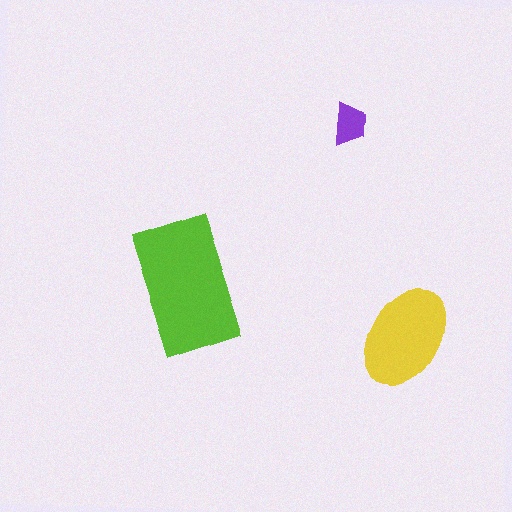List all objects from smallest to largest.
The purple trapezoid, the yellow ellipse, the lime rectangle.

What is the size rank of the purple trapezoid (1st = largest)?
3rd.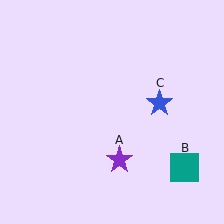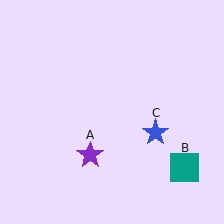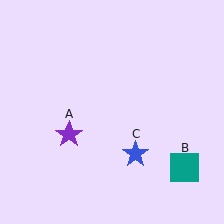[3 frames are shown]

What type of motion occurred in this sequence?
The purple star (object A), blue star (object C) rotated clockwise around the center of the scene.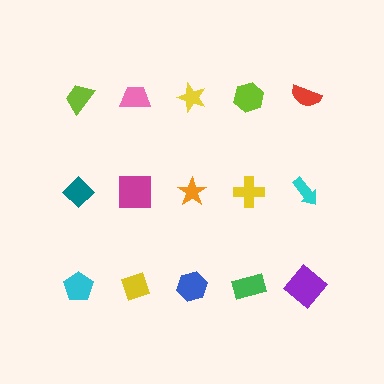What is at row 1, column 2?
A pink trapezoid.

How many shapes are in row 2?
5 shapes.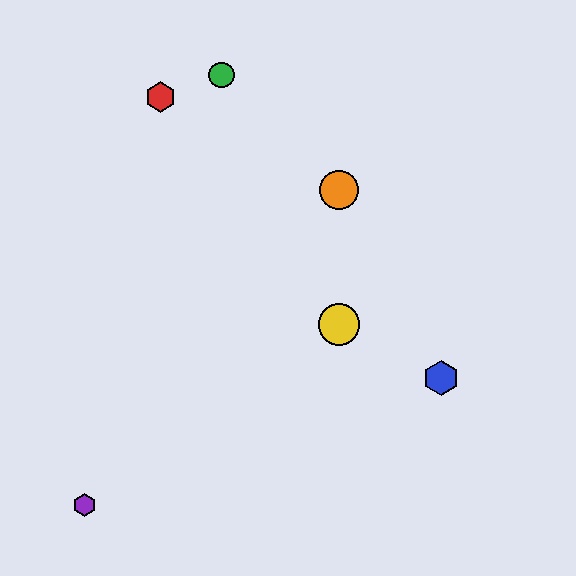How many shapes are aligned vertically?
2 shapes (the yellow circle, the orange circle) are aligned vertically.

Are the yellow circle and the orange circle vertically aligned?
Yes, both are at x≈339.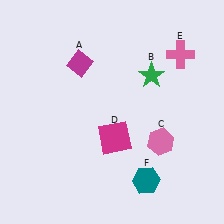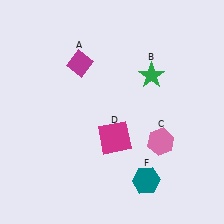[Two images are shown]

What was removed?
The pink cross (E) was removed in Image 2.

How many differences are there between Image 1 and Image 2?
There is 1 difference between the two images.